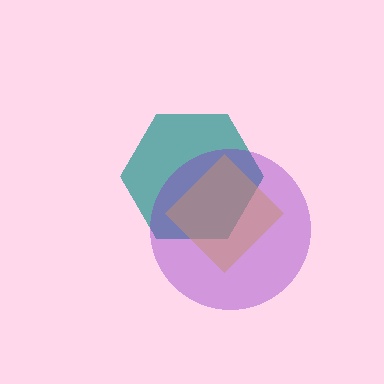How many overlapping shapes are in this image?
There are 3 overlapping shapes in the image.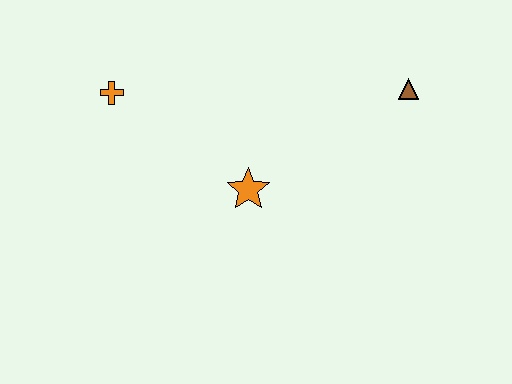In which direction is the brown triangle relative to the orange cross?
The brown triangle is to the right of the orange cross.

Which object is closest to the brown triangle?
The orange star is closest to the brown triangle.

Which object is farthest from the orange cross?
The brown triangle is farthest from the orange cross.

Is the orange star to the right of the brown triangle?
No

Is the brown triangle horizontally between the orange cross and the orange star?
No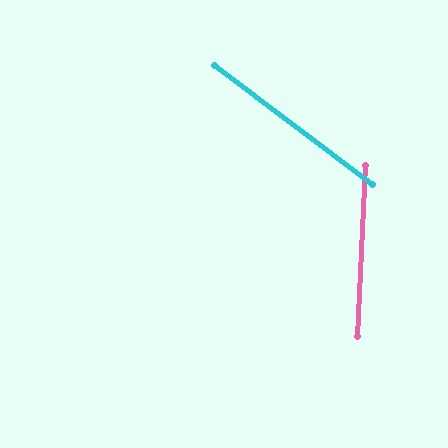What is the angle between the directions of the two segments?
Approximately 55 degrees.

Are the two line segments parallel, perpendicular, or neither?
Neither parallel nor perpendicular — they differ by about 55°.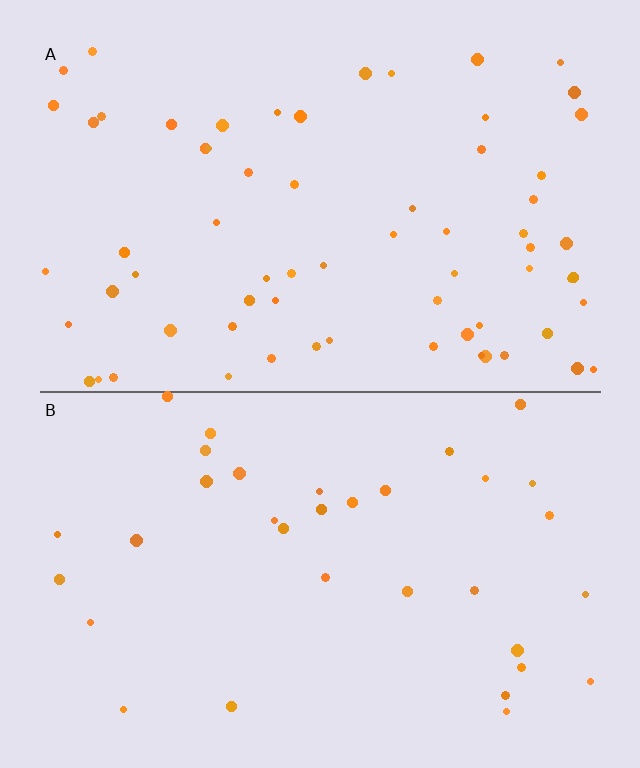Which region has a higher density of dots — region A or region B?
A (the top).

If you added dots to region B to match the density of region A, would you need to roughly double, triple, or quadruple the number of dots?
Approximately double.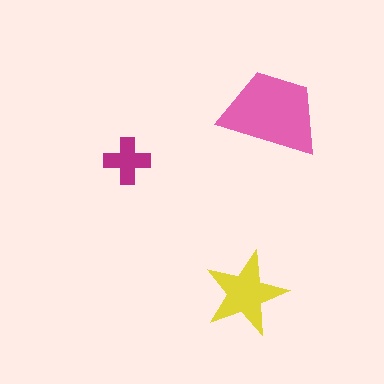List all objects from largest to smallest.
The pink trapezoid, the yellow star, the magenta cross.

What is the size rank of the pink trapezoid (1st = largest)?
1st.